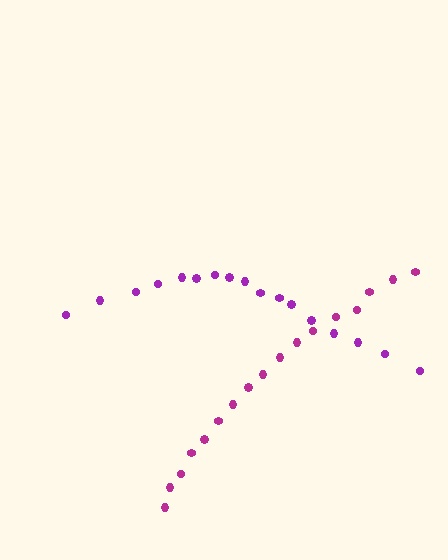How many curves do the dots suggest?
There are 2 distinct paths.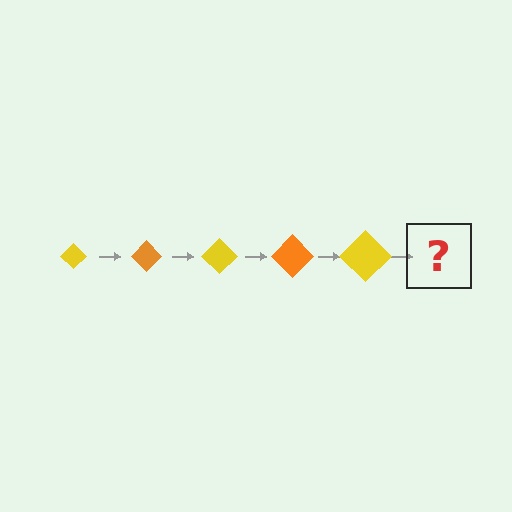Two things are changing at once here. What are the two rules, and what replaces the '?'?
The two rules are that the diamond grows larger each step and the color cycles through yellow and orange. The '?' should be an orange diamond, larger than the previous one.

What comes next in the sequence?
The next element should be an orange diamond, larger than the previous one.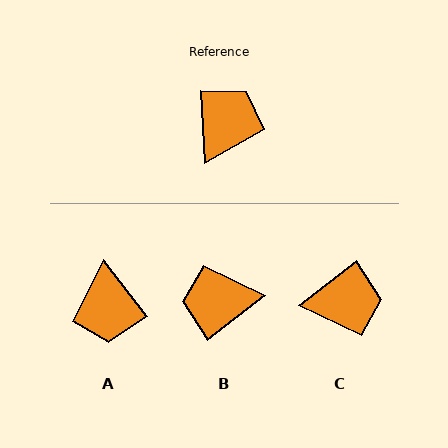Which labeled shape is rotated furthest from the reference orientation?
A, about 146 degrees away.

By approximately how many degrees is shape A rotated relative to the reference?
Approximately 146 degrees clockwise.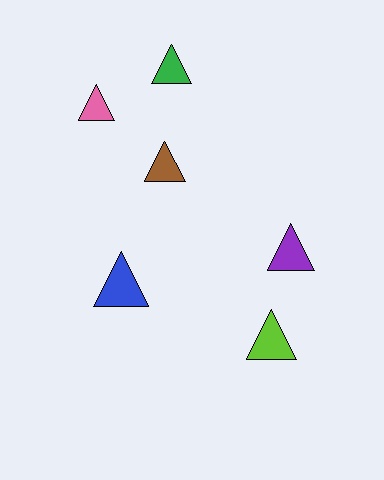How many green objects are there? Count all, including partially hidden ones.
There is 1 green object.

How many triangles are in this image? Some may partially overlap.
There are 6 triangles.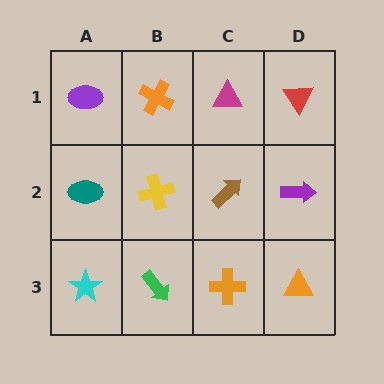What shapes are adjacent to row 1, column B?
A yellow cross (row 2, column B), a purple ellipse (row 1, column A), a magenta triangle (row 1, column C).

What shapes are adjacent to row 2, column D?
A red triangle (row 1, column D), an orange triangle (row 3, column D), a brown arrow (row 2, column C).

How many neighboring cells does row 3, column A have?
2.